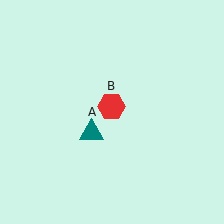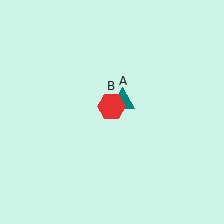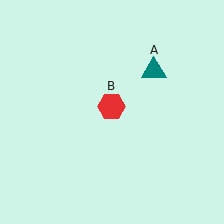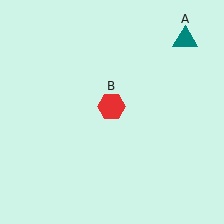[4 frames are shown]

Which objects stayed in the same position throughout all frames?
Red hexagon (object B) remained stationary.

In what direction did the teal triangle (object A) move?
The teal triangle (object A) moved up and to the right.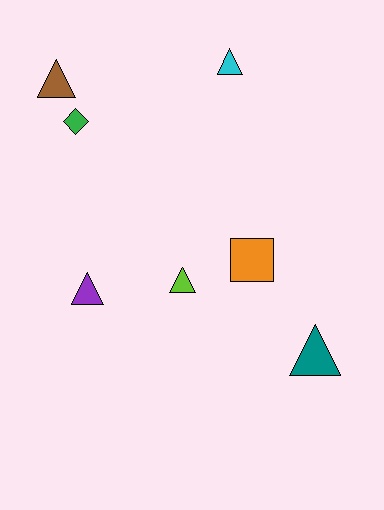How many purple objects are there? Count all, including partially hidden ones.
There is 1 purple object.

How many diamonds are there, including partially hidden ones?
There is 1 diamond.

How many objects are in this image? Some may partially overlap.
There are 7 objects.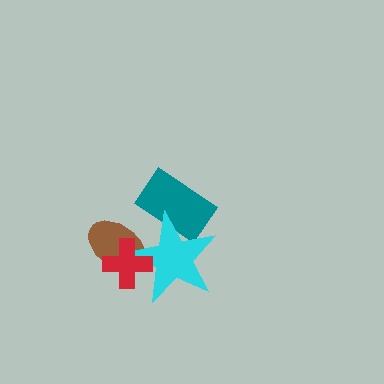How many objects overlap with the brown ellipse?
2 objects overlap with the brown ellipse.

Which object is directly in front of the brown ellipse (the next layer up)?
The cyan star is directly in front of the brown ellipse.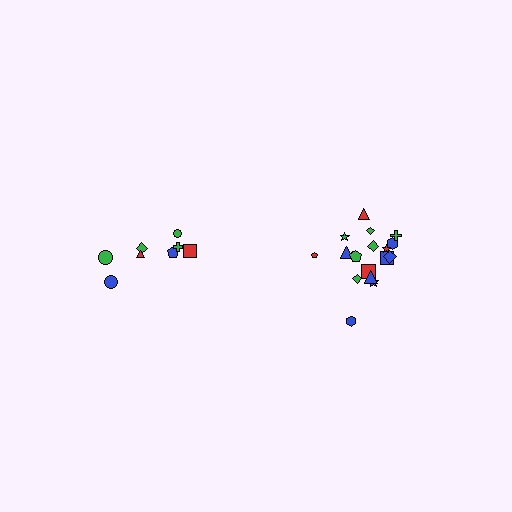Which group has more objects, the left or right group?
The right group.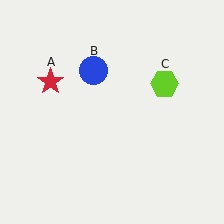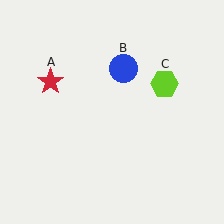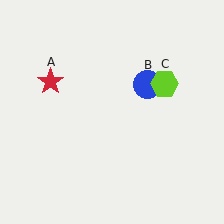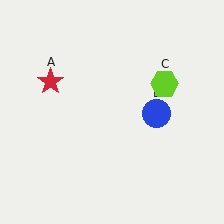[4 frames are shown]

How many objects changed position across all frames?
1 object changed position: blue circle (object B).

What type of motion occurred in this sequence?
The blue circle (object B) rotated clockwise around the center of the scene.